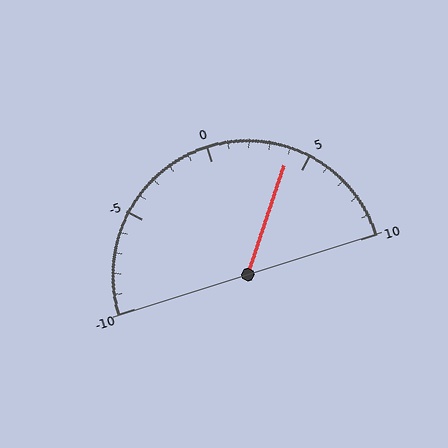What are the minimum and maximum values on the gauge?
The gauge ranges from -10 to 10.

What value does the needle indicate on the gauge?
The needle indicates approximately 4.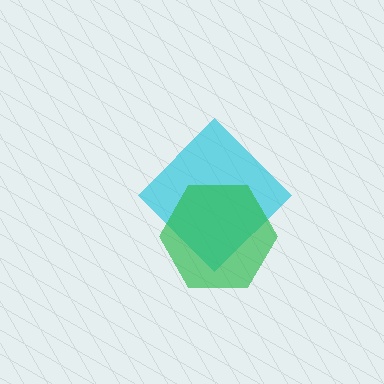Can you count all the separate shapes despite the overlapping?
Yes, there are 2 separate shapes.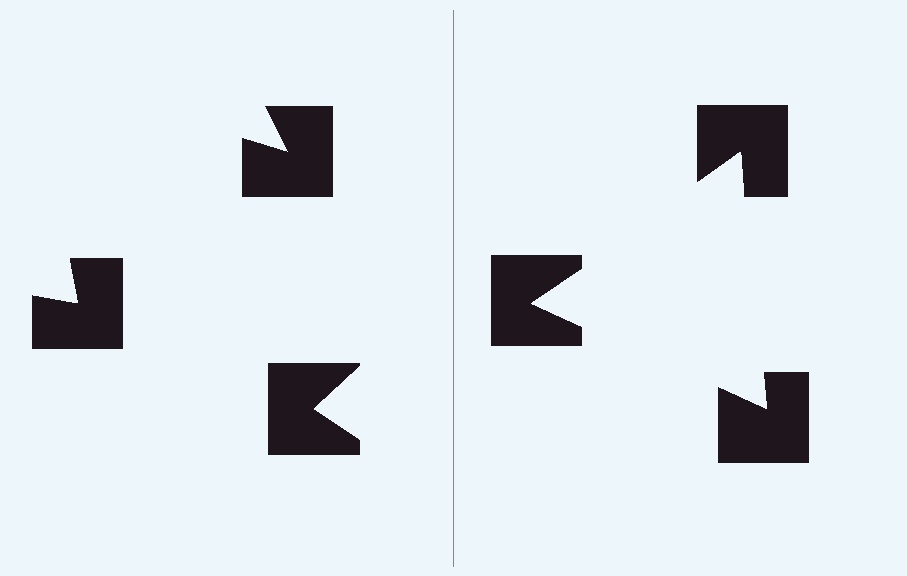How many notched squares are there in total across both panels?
6 — 3 on each side.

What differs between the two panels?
The notched squares are positioned identically on both sides; only the wedge orientations differ. On the right they align to a triangle; on the left they are misaligned.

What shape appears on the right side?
An illusory triangle.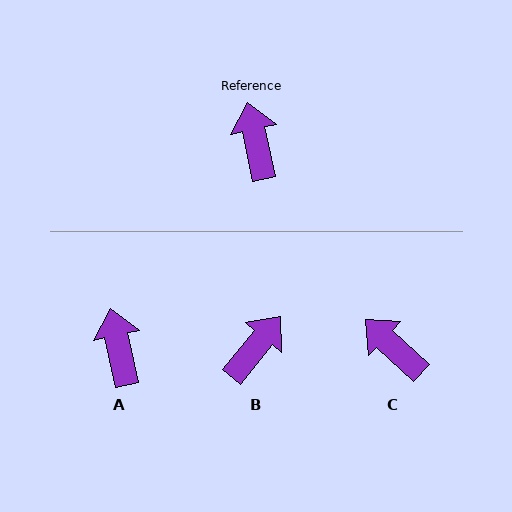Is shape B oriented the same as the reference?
No, it is off by about 51 degrees.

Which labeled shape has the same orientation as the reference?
A.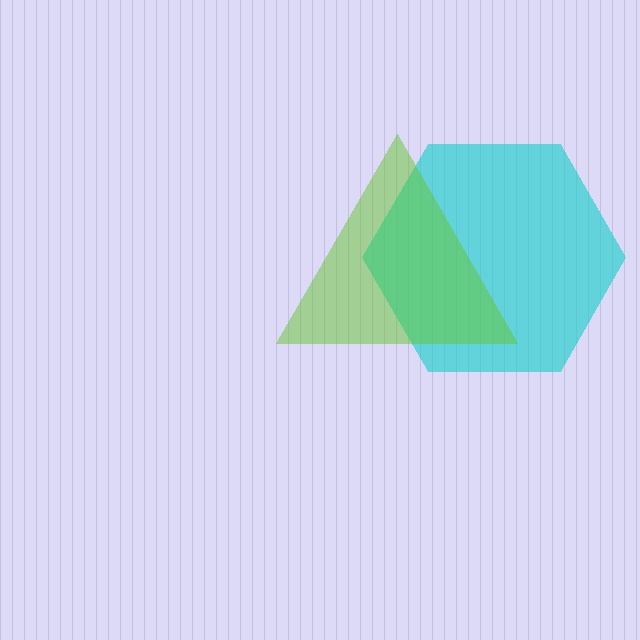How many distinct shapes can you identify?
There are 2 distinct shapes: a cyan hexagon, a lime triangle.